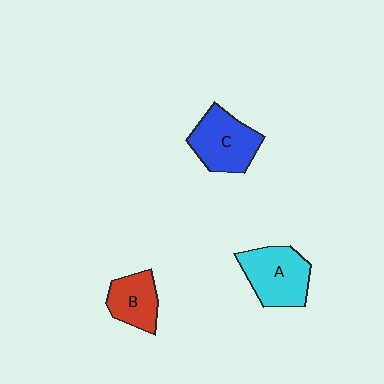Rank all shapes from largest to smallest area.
From largest to smallest: A (cyan), C (blue), B (red).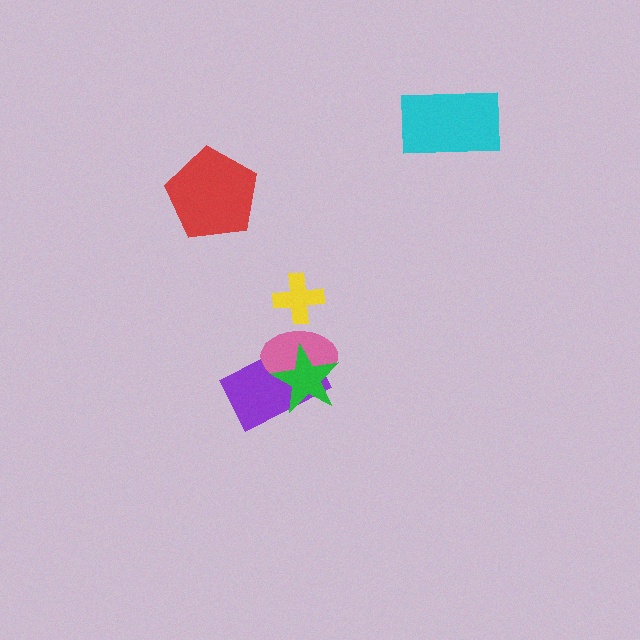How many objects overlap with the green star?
2 objects overlap with the green star.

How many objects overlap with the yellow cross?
1 object overlaps with the yellow cross.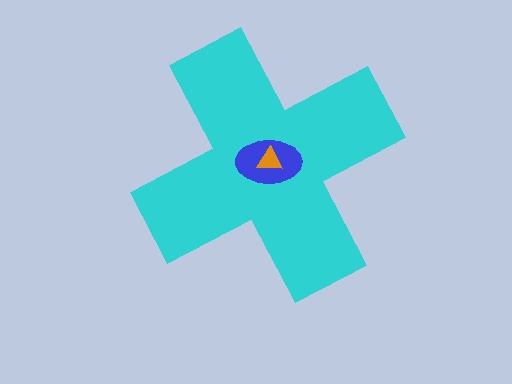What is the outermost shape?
The cyan cross.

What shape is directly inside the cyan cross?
The blue ellipse.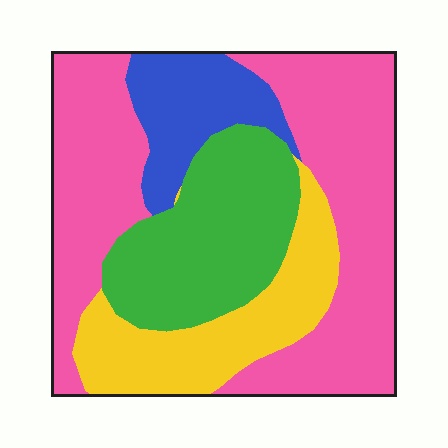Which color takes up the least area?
Blue, at roughly 10%.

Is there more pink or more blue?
Pink.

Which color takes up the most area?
Pink, at roughly 45%.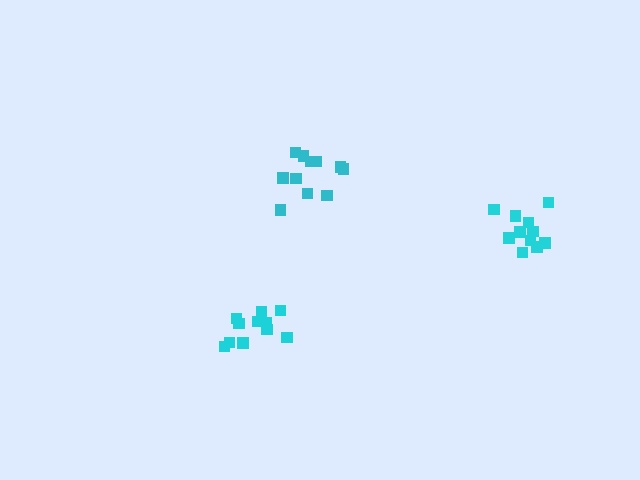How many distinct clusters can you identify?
There are 3 distinct clusters.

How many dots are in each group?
Group 1: 11 dots, Group 2: 11 dots, Group 3: 11 dots (33 total).